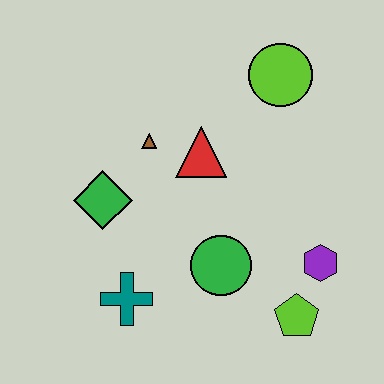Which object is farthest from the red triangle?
The lime pentagon is farthest from the red triangle.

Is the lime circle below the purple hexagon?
No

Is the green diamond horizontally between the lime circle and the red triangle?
No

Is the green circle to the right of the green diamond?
Yes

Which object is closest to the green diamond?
The brown triangle is closest to the green diamond.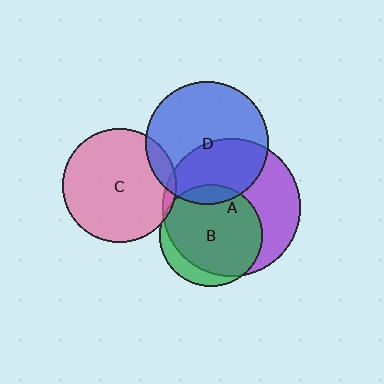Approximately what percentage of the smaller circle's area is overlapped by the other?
Approximately 10%.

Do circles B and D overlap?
Yes.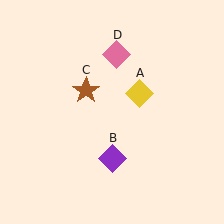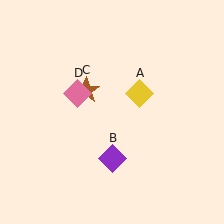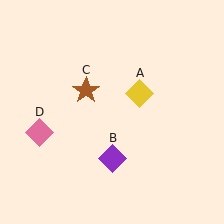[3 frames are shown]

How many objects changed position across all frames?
1 object changed position: pink diamond (object D).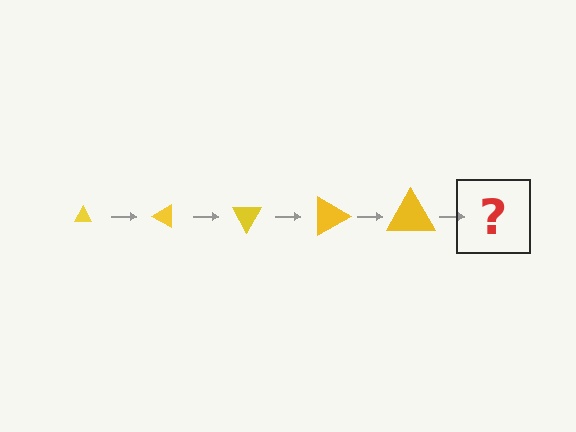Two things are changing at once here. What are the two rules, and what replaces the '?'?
The two rules are that the triangle grows larger each step and it rotates 30 degrees each step. The '?' should be a triangle, larger than the previous one and rotated 150 degrees from the start.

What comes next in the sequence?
The next element should be a triangle, larger than the previous one and rotated 150 degrees from the start.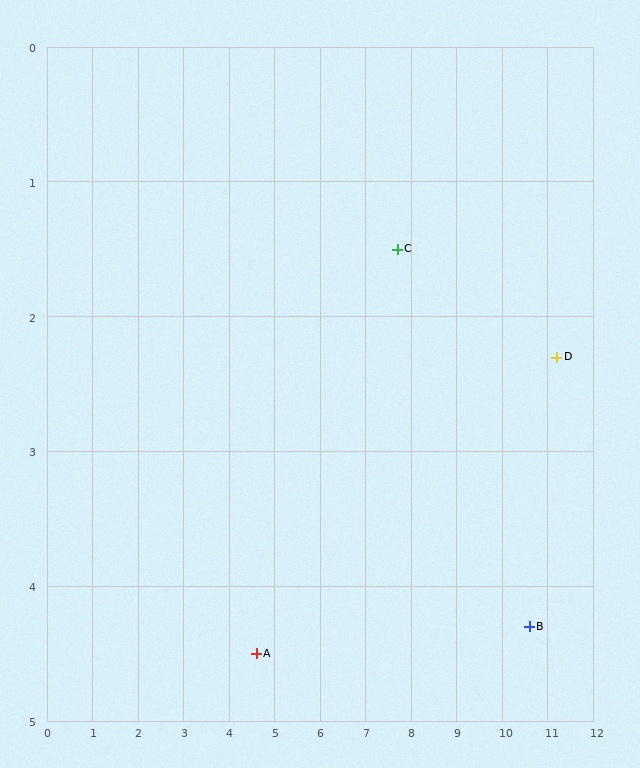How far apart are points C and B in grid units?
Points C and B are about 4.0 grid units apart.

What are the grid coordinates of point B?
Point B is at approximately (10.6, 4.3).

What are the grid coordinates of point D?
Point D is at approximately (11.2, 2.3).